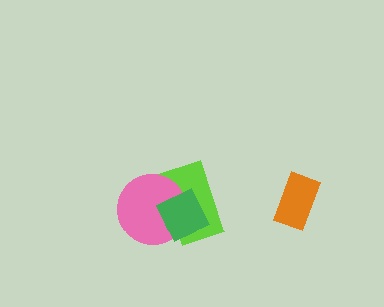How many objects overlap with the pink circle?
2 objects overlap with the pink circle.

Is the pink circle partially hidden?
Yes, it is partially covered by another shape.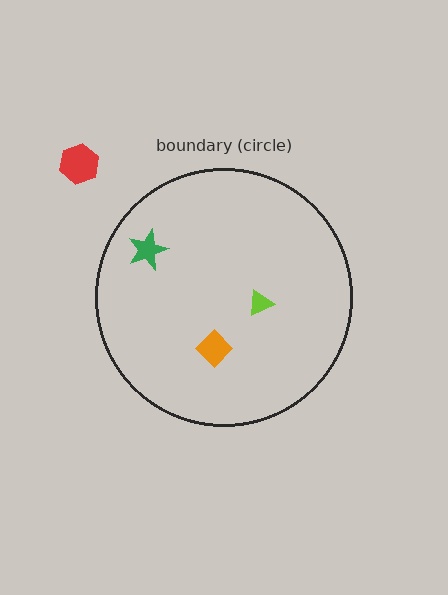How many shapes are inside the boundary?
3 inside, 1 outside.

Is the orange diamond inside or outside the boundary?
Inside.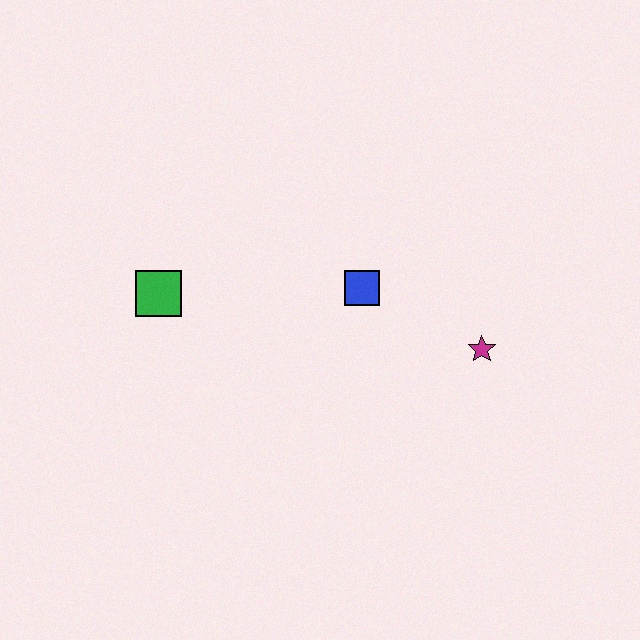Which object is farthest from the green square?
The magenta star is farthest from the green square.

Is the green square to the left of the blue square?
Yes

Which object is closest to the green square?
The blue square is closest to the green square.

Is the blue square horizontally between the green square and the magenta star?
Yes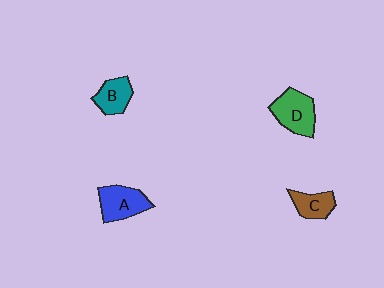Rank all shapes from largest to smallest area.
From largest to smallest: D (green), A (blue), B (teal), C (brown).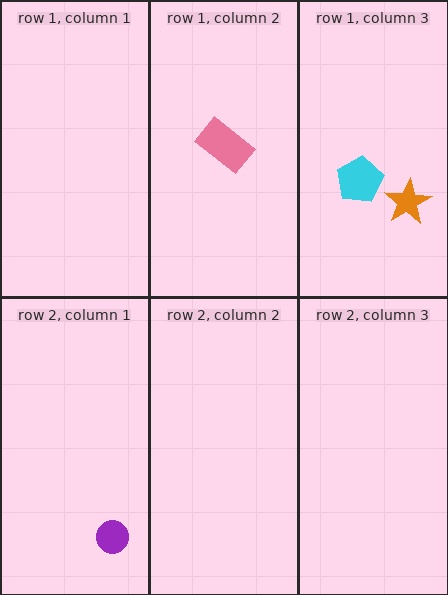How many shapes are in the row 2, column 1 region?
1.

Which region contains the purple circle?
The row 2, column 1 region.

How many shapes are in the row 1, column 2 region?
1.